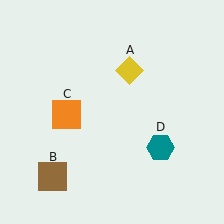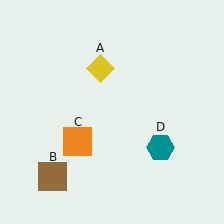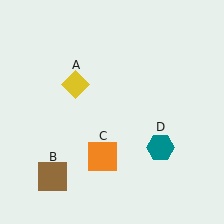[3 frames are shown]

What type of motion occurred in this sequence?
The yellow diamond (object A), orange square (object C) rotated counterclockwise around the center of the scene.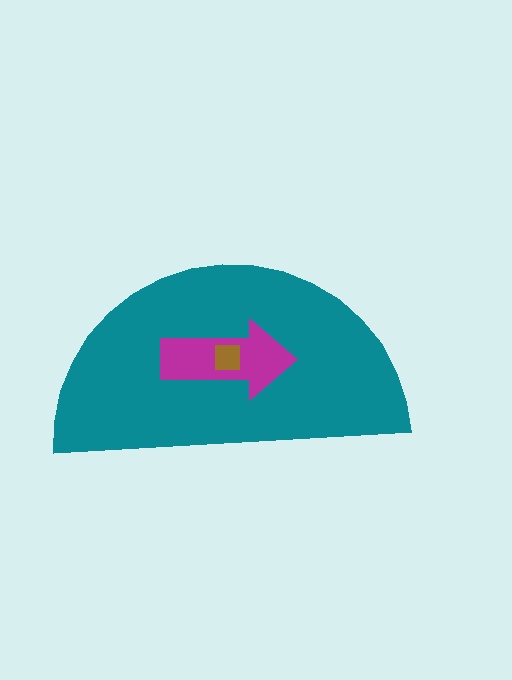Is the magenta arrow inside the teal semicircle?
Yes.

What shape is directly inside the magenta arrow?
The brown square.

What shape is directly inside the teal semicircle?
The magenta arrow.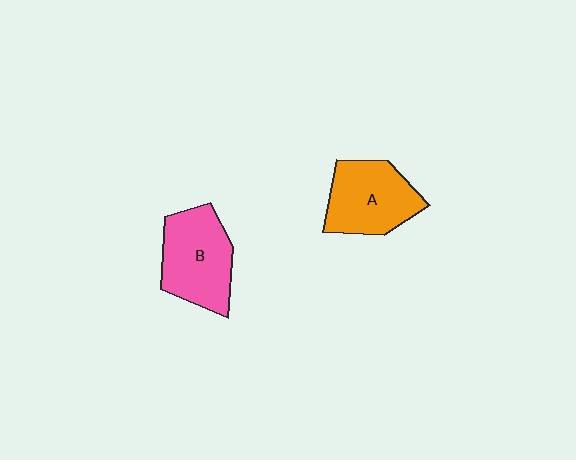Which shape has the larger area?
Shape B (pink).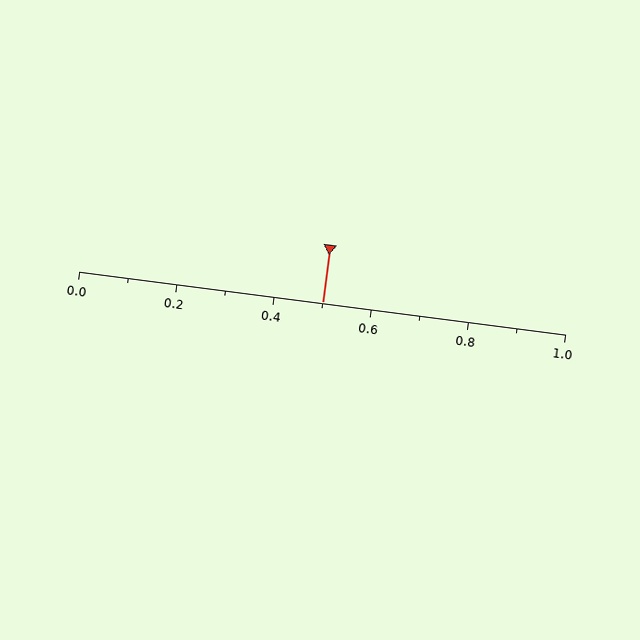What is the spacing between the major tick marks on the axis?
The major ticks are spaced 0.2 apart.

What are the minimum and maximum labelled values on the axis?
The axis runs from 0.0 to 1.0.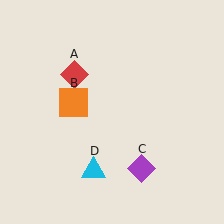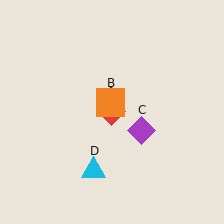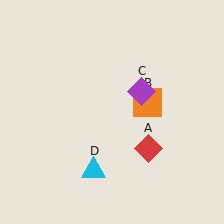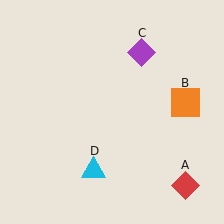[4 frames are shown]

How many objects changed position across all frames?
3 objects changed position: red diamond (object A), orange square (object B), purple diamond (object C).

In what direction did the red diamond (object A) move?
The red diamond (object A) moved down and to the right.